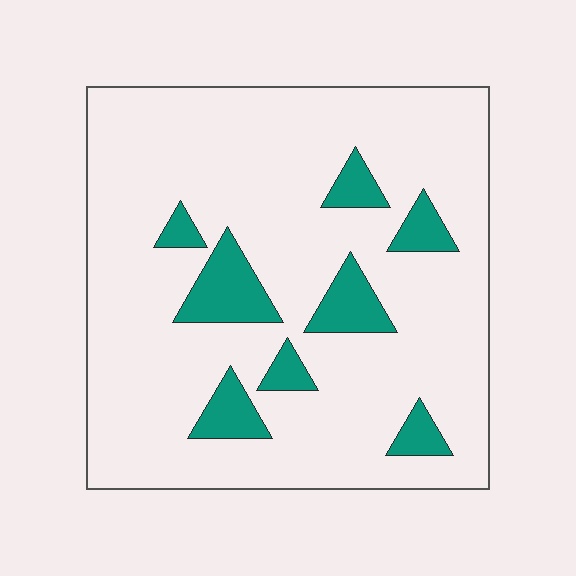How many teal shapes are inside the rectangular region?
8.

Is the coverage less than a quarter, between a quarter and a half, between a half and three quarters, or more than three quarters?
Less than a quarter.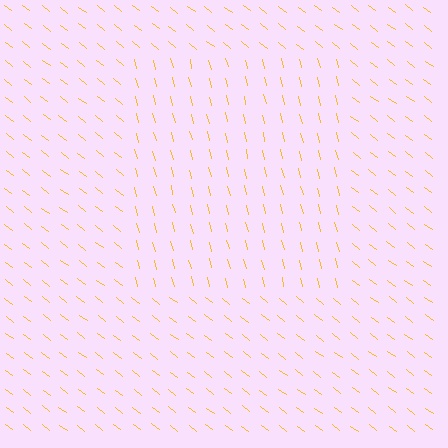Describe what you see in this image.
The image is filled with small yellow line segments. A rectangle region in the image has lines oriented differently from the surrounding lines, creating a visible texture boundary.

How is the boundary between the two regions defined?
The boundary is defined purely by a change in line orientation (approximately 38 degrees difference). All lines are the same color and thickness.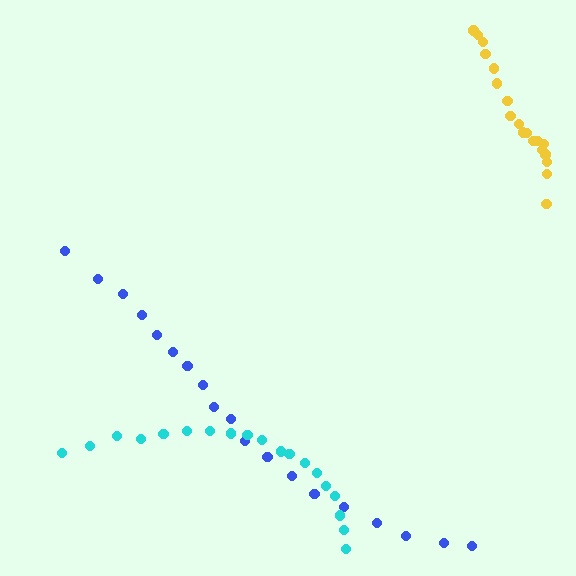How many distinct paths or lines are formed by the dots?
There are 3 distinct paths.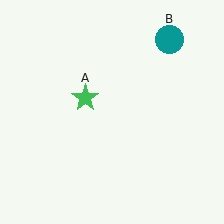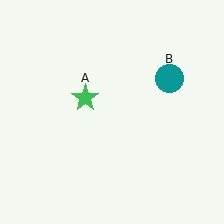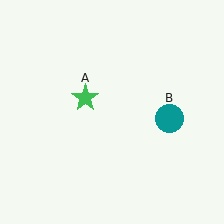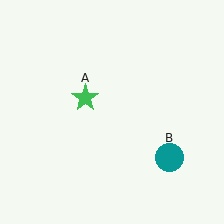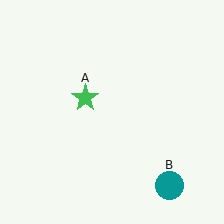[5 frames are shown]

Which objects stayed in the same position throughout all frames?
Green star (object A) remained stationary.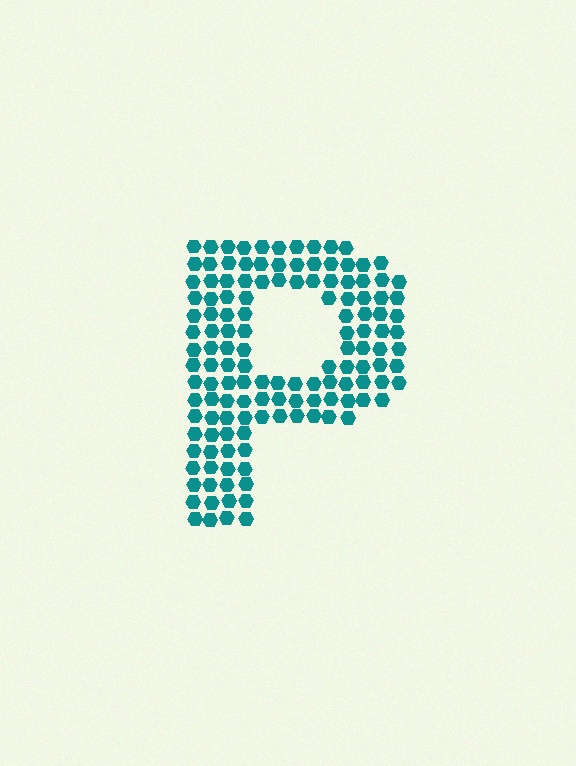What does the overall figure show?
The overall figure shows the letter P.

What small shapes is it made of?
It is made of small hexagons.